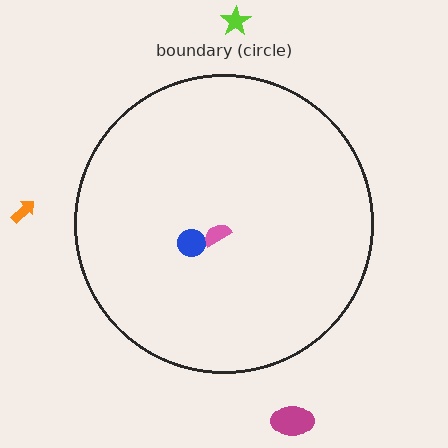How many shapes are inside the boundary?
2 inside, 3 outside.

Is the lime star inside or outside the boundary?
Outside.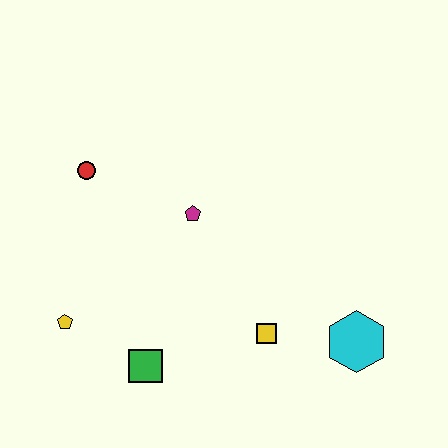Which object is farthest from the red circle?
The cyan hexagon is farthest from the red circle.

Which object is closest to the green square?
The yellow pentagon is closest to the green square.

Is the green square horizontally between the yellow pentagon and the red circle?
No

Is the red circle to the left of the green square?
Yes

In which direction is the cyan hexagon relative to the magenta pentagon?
The cyan hexagon is to the right of the magenta pentagon.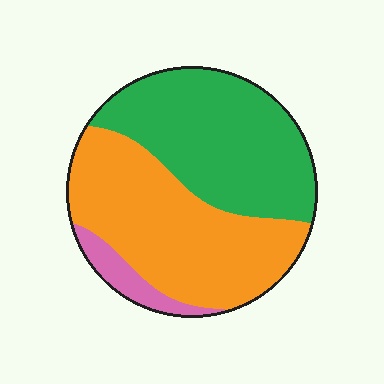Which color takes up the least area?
Pink, at roughly 10%.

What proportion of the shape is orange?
Orange covers 48% of the shape.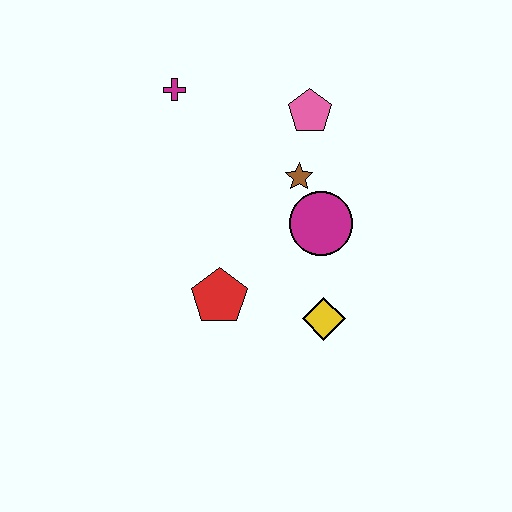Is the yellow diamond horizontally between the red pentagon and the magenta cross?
No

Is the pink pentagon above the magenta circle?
Yes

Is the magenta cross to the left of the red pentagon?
Yes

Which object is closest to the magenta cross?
The pink pentagon is closest to the magenta cross.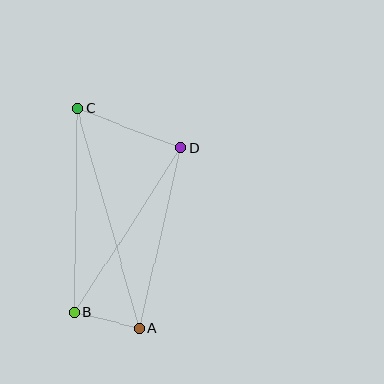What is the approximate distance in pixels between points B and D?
The distance between B and D is approximately 196 pixels.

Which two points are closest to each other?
Points A and B are closest to each other.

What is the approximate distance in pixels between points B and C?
The distance between B and C is approximately 204 pixels.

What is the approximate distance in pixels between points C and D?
The distance between C and D is approximately 111 pixels.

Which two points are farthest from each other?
Points A and C are farthest from each other.